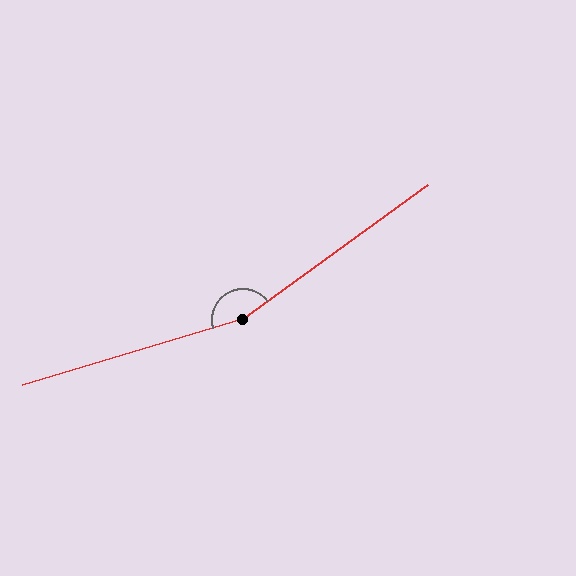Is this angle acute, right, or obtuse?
It is obtuse.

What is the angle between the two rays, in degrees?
Approximately 161 degrees.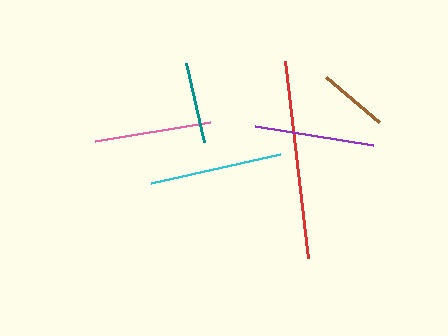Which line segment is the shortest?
The brown line is the shortest at approximately 70 pixels.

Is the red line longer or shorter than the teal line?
The red line is longer than the teal line.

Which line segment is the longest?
The red line is the longest at approximately 199 pixels.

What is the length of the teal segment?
The teal segment is approximately 81 pixels long.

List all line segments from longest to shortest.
From longest to shortest: red, cyan, purple, pink, teal, brown.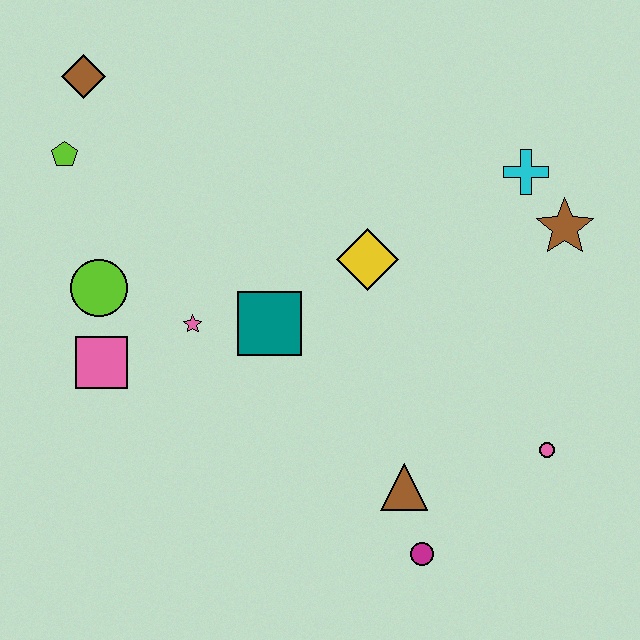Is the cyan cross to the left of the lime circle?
No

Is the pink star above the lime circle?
No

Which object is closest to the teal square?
The pink star is closest to the teal square.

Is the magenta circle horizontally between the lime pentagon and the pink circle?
Yes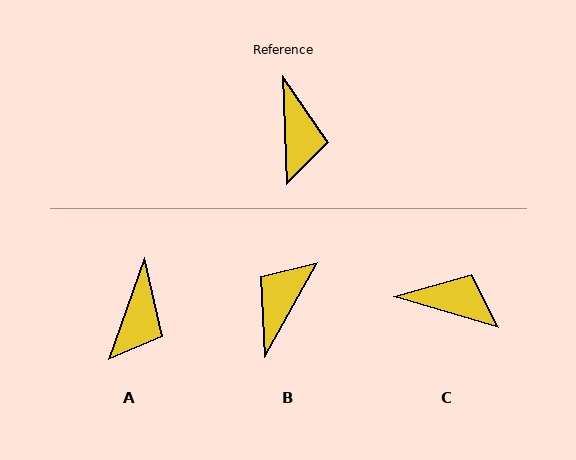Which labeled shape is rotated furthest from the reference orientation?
B, about 149 degrees away.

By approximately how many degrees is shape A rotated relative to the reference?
Approximately 21 degrees clockwise.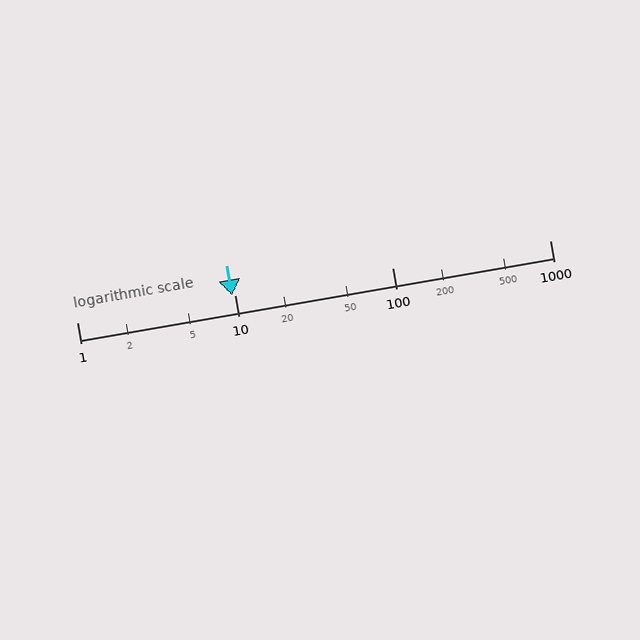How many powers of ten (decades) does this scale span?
The scale spans 3 decades, from 1 to 1000.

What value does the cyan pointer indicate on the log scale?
The pointer indicates approximately 9.7.